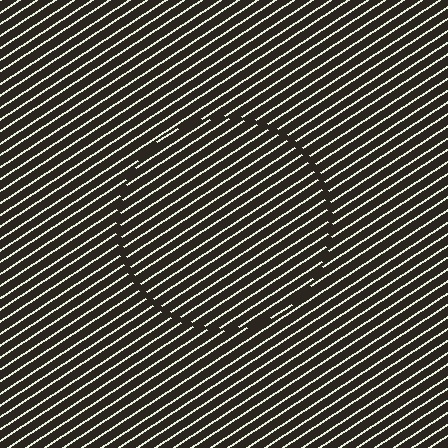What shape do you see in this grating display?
An illusory circle. The interior of the shape contains the same grating, shifted by half a period — the contour is defined by the phase discontinuity where line-ends from the inner and outer gratings abut.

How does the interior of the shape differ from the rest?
The interior of the shape contains the same grating, shifted by half a period — the contour is defined by the phase discontinuity where line-ends from the inner and outer gratings abut.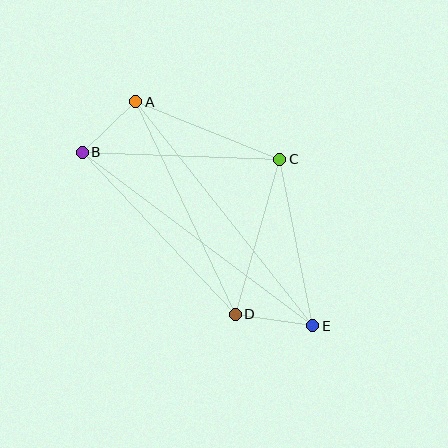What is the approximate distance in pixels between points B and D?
The distance between B and D is approximately 223 pixels.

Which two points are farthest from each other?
Points B and E are farthest from each other.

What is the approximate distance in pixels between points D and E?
The distance between D and E is approximately 78 pixels.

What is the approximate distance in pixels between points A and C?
The distance between A and C is approximately 155 pixels.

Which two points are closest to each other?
Points A and B are closest to each other.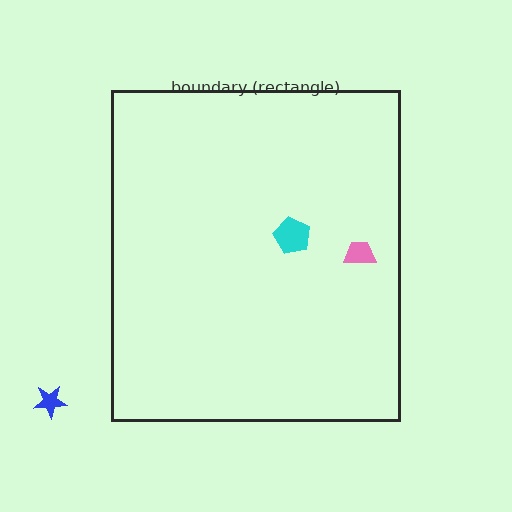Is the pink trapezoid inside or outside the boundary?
Inside.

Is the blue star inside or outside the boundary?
Outside.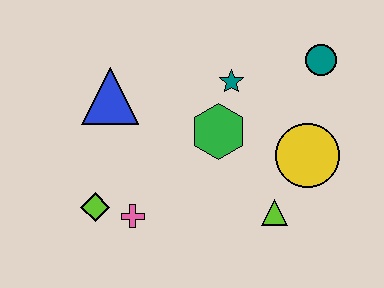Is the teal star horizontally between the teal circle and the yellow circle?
No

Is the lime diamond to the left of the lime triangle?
Yes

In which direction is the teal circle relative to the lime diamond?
The teal circle is to the right of the lime diamond.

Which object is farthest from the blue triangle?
The teal circle is farthest from the blue triangle.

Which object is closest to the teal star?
The green hexagon is closest to the teal star.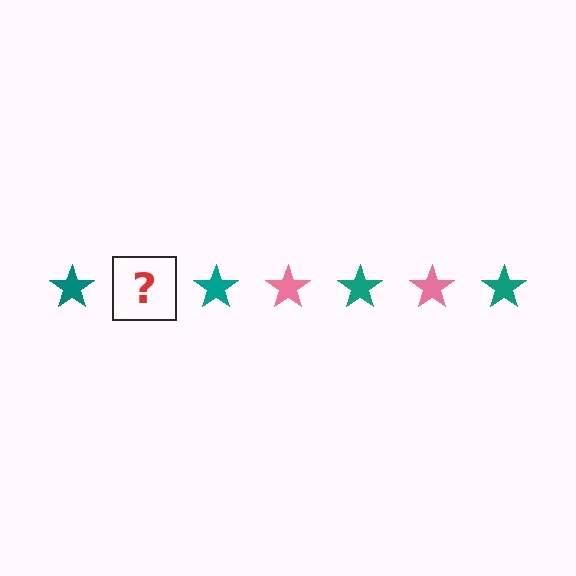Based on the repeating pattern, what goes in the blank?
The blank should be a pink star.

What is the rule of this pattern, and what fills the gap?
The rule is that the pattern cycles through teal, pink stars. The gap should be filled with a pink star.